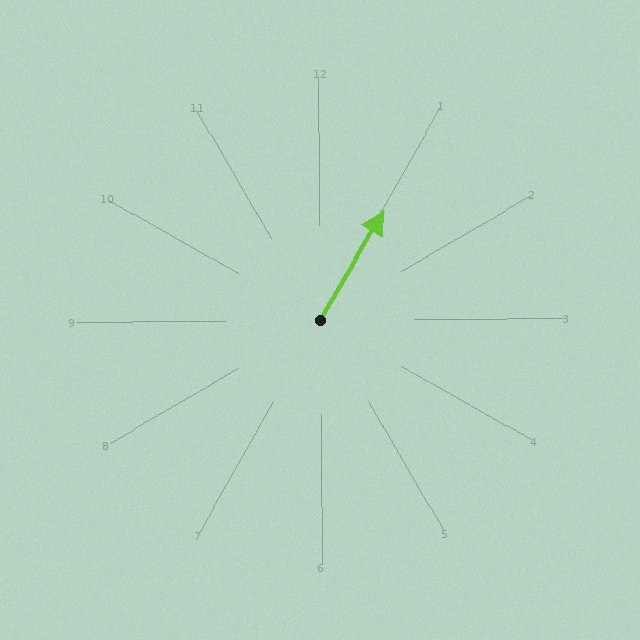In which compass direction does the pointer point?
Northeast.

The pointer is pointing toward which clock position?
Roughly 1 o'clock.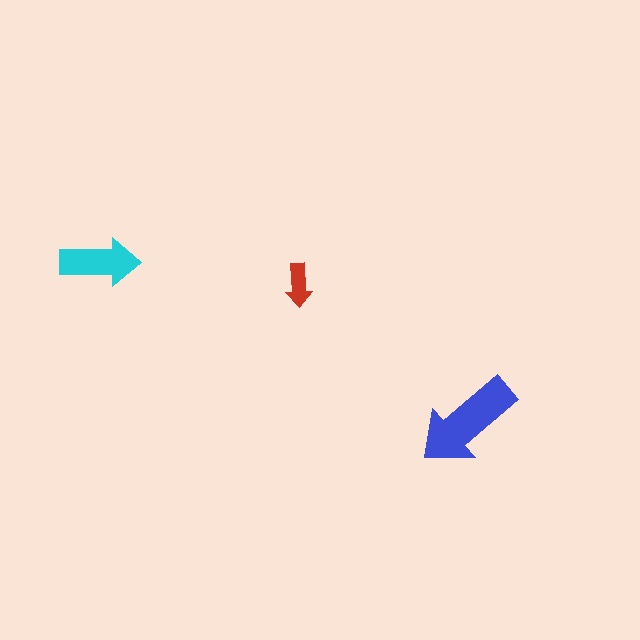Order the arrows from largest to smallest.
the blue one, the cyan one, the red one.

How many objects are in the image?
There are 3 objects in the image.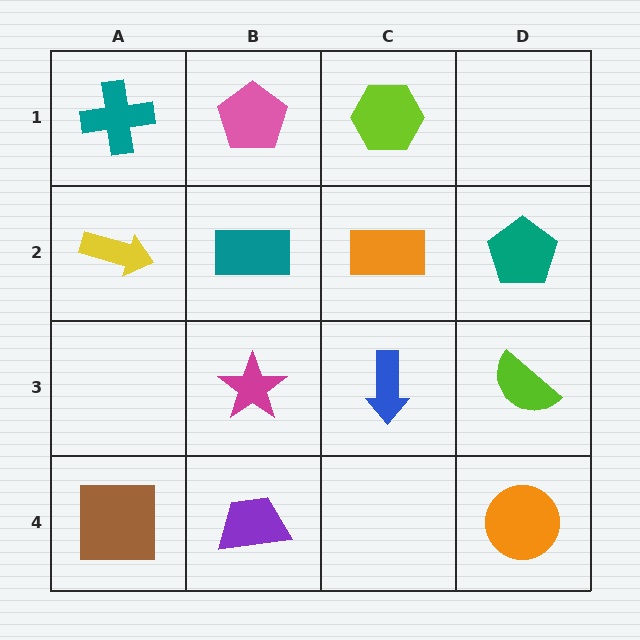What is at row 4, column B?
A purple trapezoid.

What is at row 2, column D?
A teal pentagon.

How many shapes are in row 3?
3 shapes.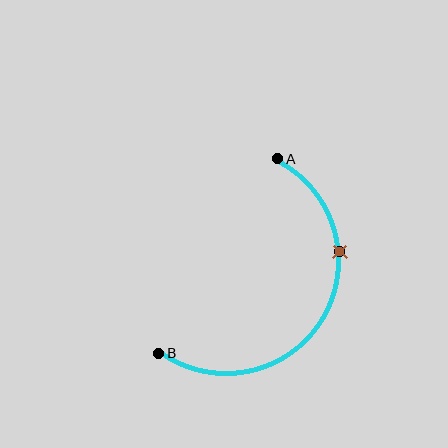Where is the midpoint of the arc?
The arc midpoint is the point on the curve farthest from the straight line joining A and B. It sits to the right of that line.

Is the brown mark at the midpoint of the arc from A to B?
No. The brown mark lies on the arc but is closer to endpoint A. The arc midpoint would be at the point on the curve equidistant along the arc from both A and B.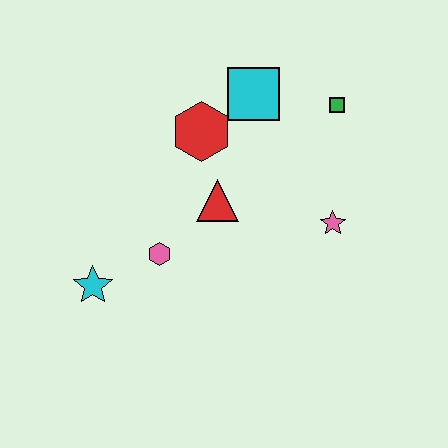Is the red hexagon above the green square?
No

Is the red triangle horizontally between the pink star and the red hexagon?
Yes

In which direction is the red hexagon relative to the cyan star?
The red hexagon is above the cyan star.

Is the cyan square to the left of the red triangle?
No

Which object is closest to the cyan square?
The red hexagon is closest to the cyan square.